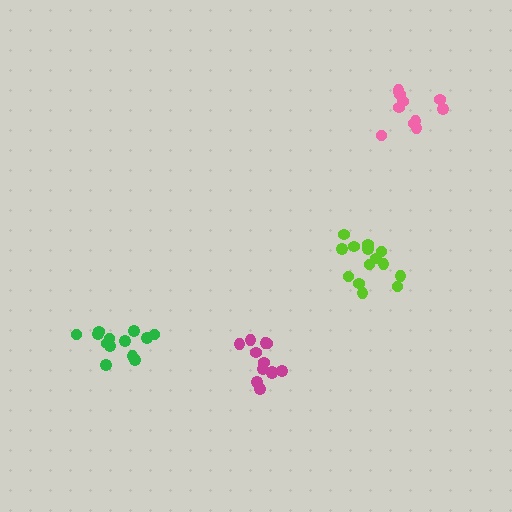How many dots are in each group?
Group 1: 14 dots, Group 2: 14 dots, Group 3: 12 dots, Group 4: 11 dots (51 total).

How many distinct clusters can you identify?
There are 4 distinct clusters.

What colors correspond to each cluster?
The clusters are colored: green, lime, magenta, pink.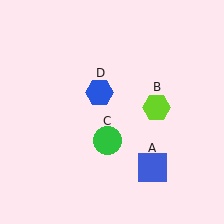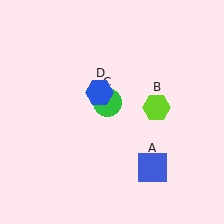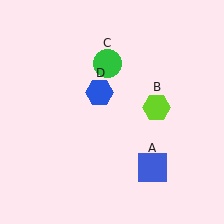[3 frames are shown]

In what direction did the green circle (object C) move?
The green circle (object C) moved up.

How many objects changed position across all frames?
1 object changed position: green circle (object C).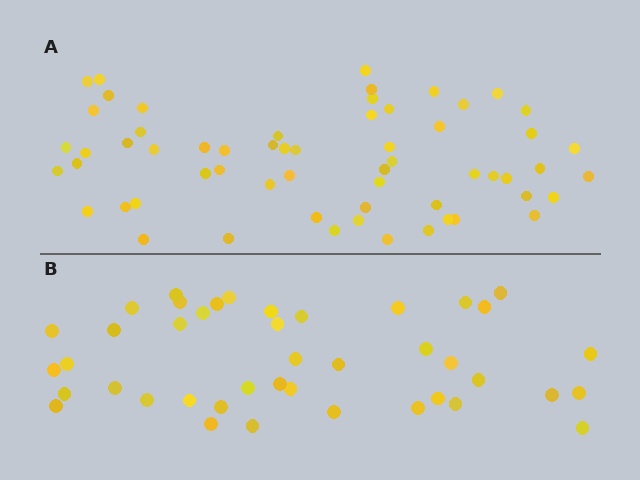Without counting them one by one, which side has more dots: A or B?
Region A (the top region) has more dots.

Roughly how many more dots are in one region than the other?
Region A has approximately 20 more dots than region B.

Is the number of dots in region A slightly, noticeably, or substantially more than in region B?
Region A has noticeably more, but not dramatically so. The ratio is roughly 1.4 to 1.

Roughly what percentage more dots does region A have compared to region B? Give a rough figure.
About 45% more.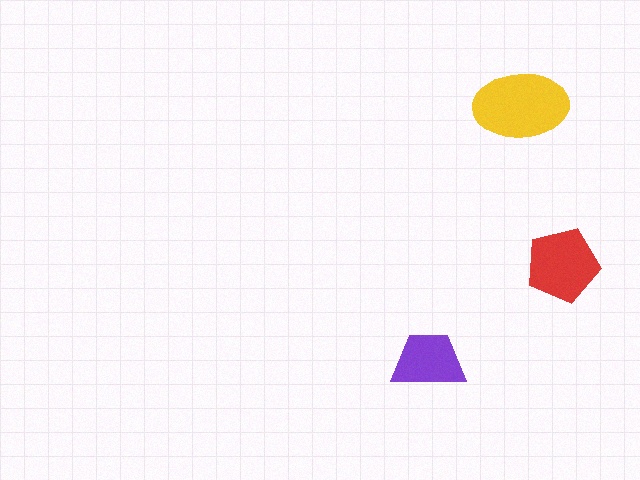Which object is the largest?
The yellow ellipse.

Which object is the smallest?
The purple trapezoid.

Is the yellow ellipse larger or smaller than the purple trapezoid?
Larger.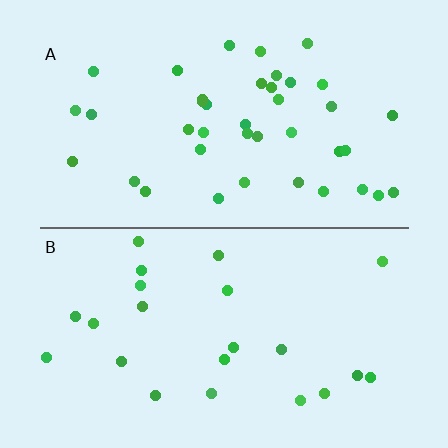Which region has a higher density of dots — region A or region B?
A (the top).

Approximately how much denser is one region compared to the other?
Approximately 1.8× — region A over region B.